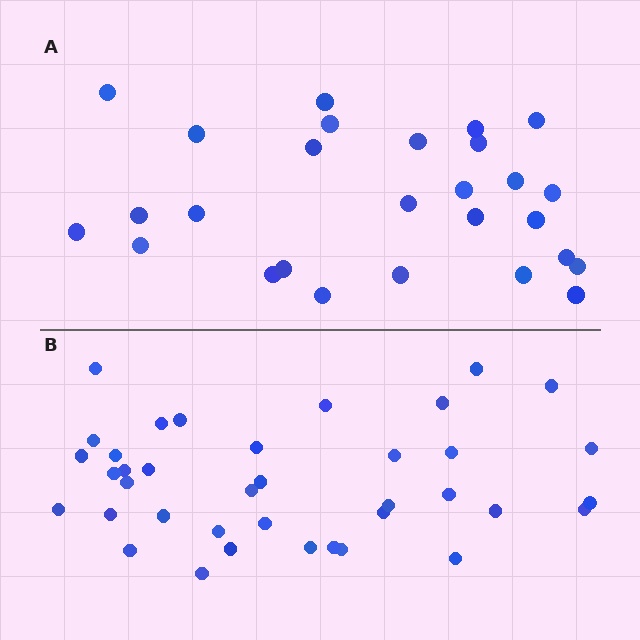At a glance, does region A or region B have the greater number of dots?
Region B (the bottom region) has more dots.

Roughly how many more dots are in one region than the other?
Region B has roughly 12 or so more dots than region A.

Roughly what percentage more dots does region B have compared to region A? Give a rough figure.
About 40% more.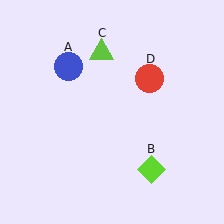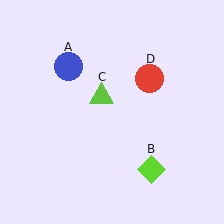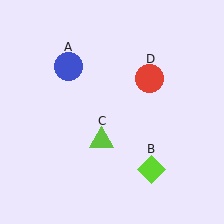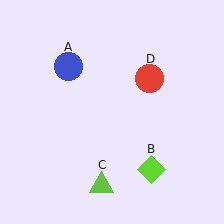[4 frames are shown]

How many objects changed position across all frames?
1 object changed position: lime triangle (object C).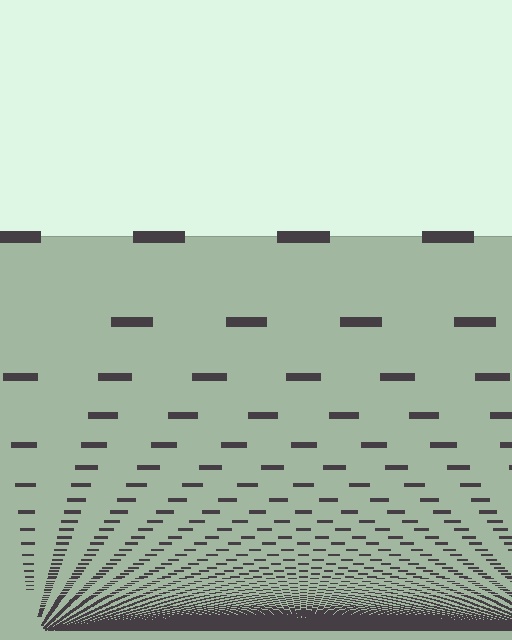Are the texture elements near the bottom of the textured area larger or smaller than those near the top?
Smaller. The gradient is inverted — elements near the bottom are smaller and denser.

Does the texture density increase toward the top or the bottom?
Density increases toward the bottom.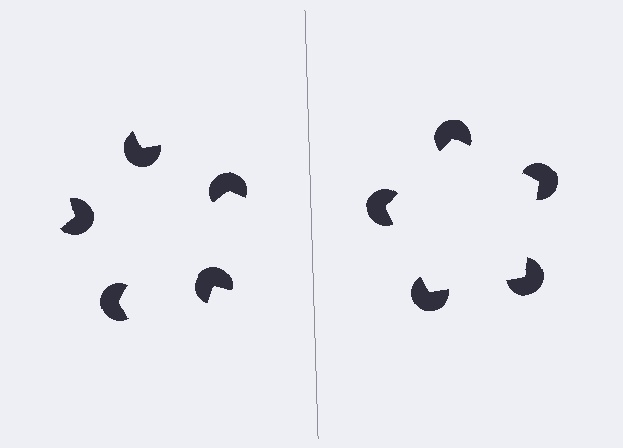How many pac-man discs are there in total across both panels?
10 — 5 on each side.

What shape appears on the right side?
An illusory pentagon.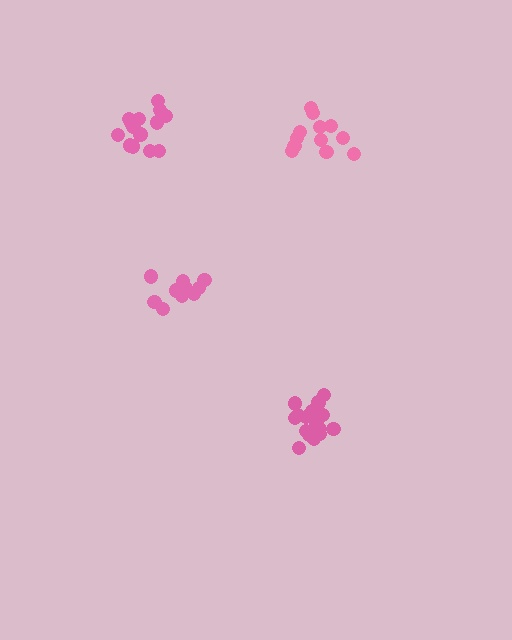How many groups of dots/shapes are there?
There are 4 groups.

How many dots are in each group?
Group 1: 15 dots, Group 2: 12 dots, Group 3: 12 dots, Group 4: 17 dots (56 total).